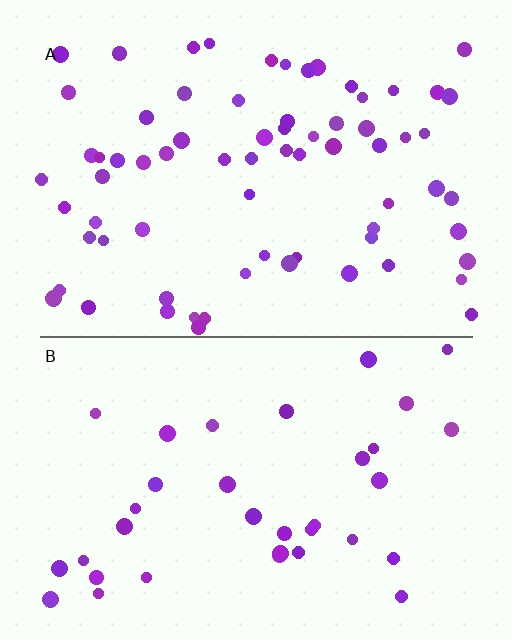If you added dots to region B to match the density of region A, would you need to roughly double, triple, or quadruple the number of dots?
Approximately double.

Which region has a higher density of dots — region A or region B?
A (the top).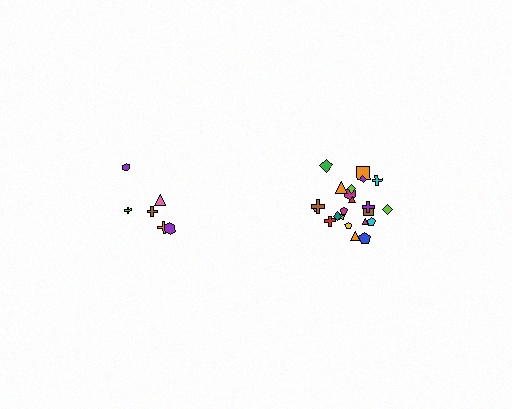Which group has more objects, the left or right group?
The right group.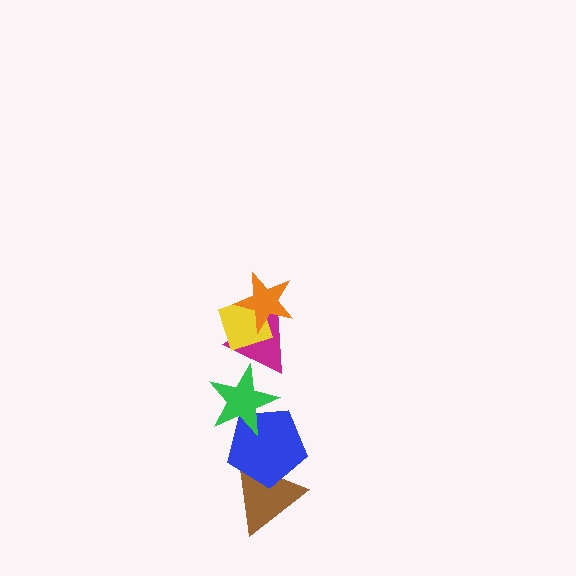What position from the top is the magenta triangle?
The magenta triangle is 3rd from the top.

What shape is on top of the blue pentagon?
The green star is on top of the blue pentagon.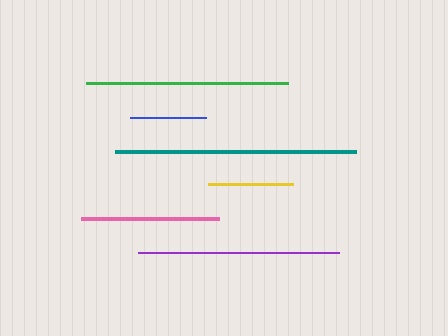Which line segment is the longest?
The teal line is the longest at approximately 241 pixels.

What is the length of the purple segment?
The purple segment is approximately 202 pixels long.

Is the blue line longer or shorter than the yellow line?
The yellow line is longer than the blue line.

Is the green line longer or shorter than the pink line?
The green line is longer than the pink line.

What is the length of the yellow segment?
The yellow segment is approximately 85 pixels long.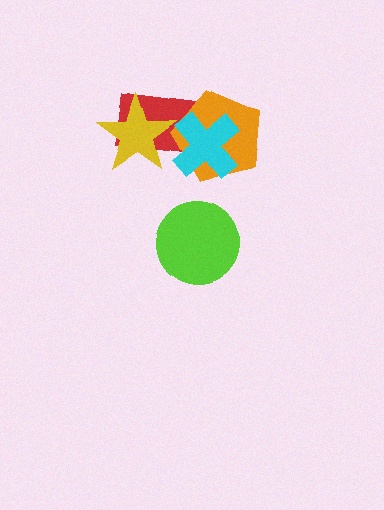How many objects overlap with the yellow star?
1 object overlaps with the yellow star.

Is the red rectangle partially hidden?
Yes, it is partially covered by another shape.